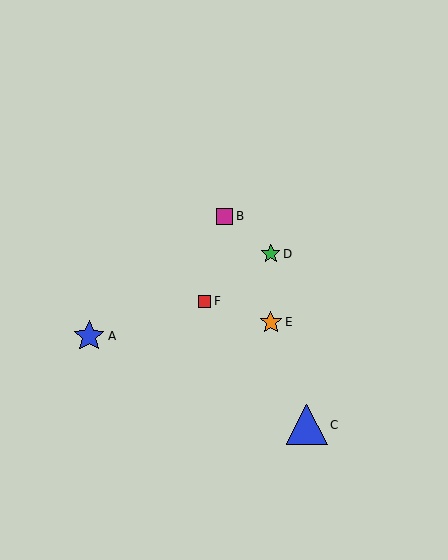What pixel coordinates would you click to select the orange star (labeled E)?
Click at (271, 322) to select the orange star E.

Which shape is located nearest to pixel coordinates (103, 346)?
The blue star (labeled A) at (89, 336) is nearest to that location.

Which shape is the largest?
The blue triangle (labeled C) is the largest.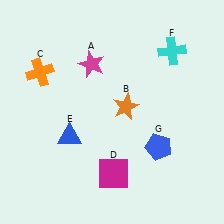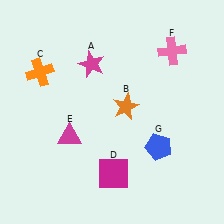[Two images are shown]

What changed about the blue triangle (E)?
In Image 1, E is blue. In Image 2, it changed to magenta.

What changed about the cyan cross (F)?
In Image 1, F is cyan. In Image 2, it changed to pink.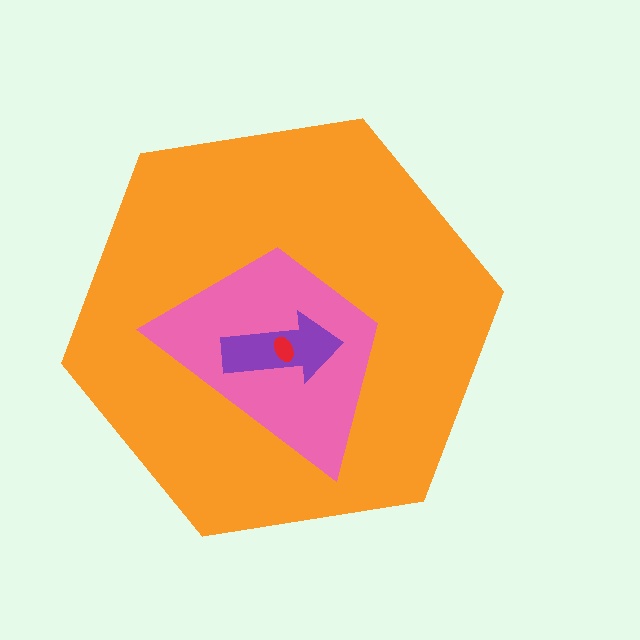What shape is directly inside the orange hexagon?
The pink trapezoid.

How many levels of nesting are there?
4.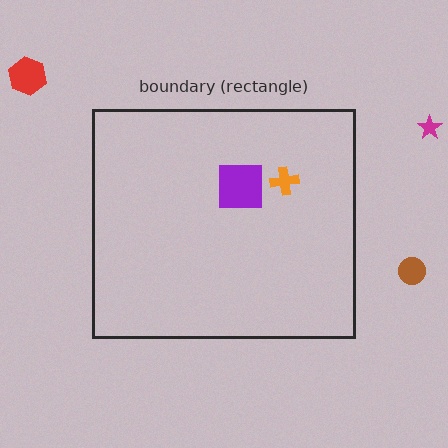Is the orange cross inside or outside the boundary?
Inside.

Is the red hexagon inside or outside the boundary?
Outside.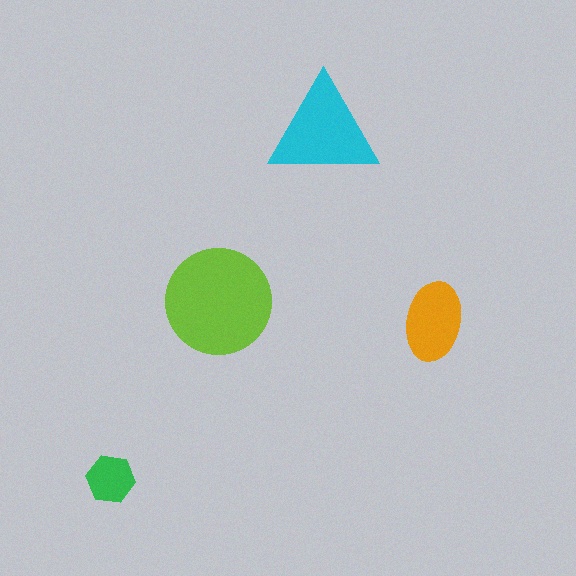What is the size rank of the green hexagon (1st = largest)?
4th.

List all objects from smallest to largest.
The green hexagon, the orange ellipse, the cyan triangle, the lime circle.